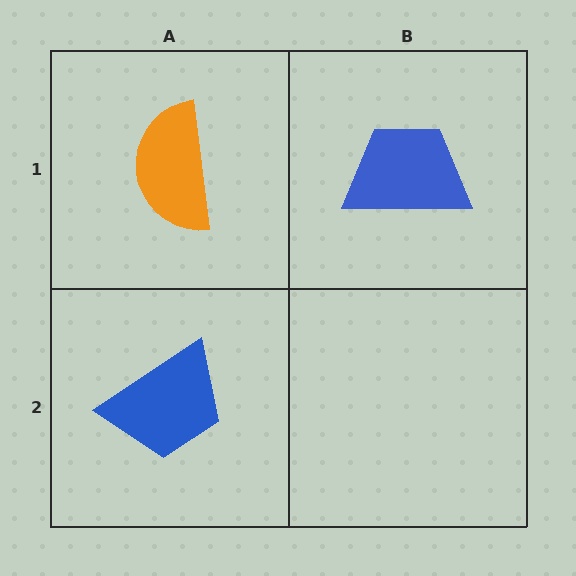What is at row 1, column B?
A blue trapezoid.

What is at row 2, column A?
A blue trapezoid.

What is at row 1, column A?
An orange semicircle.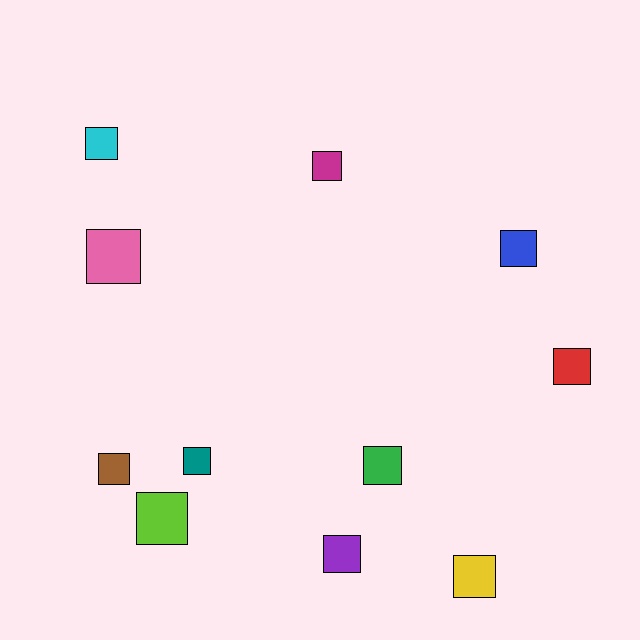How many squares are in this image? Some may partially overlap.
There are 11 squares.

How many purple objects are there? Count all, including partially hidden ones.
There is 1 purple object.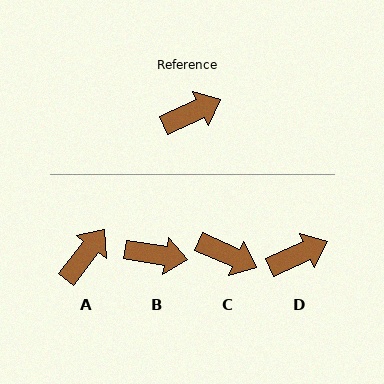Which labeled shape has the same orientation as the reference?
D.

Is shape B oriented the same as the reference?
No, it is off by about 33 degrees.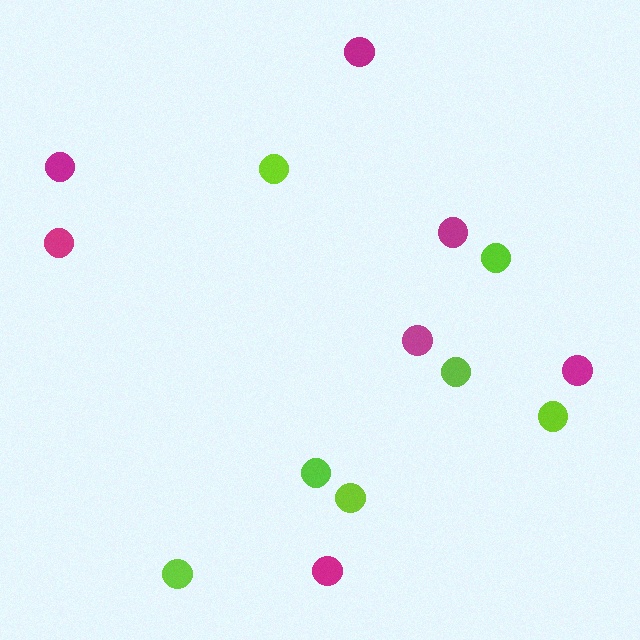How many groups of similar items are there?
There are 2 groups: one group of lime circles (7) and one group of magenta circles (7).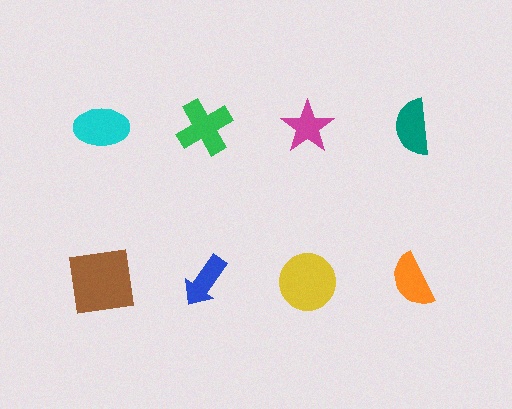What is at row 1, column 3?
A magenta star.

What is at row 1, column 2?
A green cross.